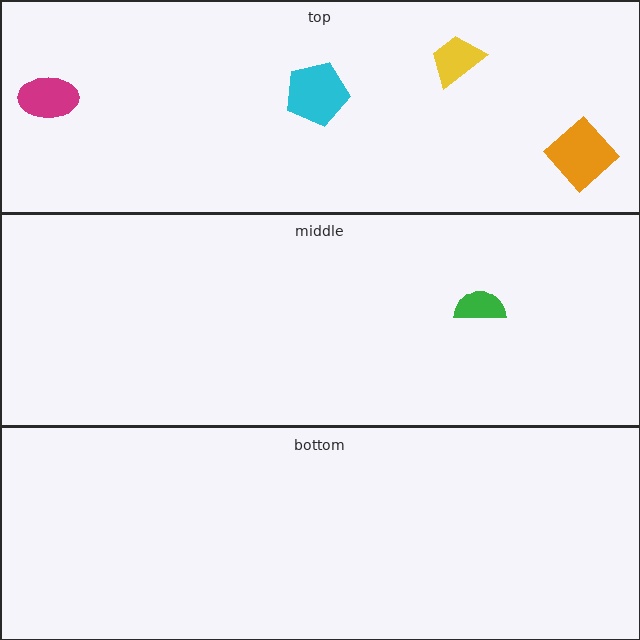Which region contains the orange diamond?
The top region.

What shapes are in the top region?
The yellow trapezoid, the magenta ellipse, the orange diamond, the cyan pentagon.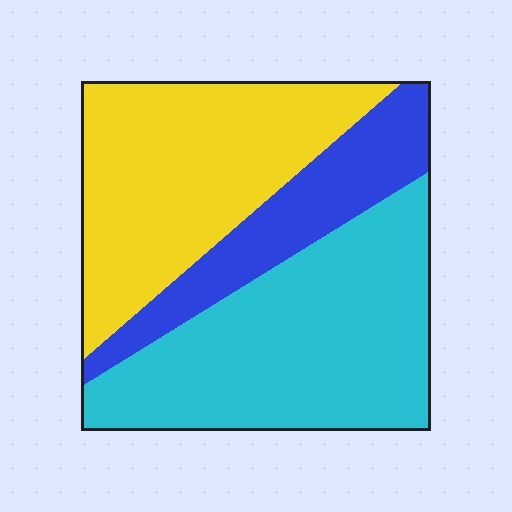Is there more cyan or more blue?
Cyan.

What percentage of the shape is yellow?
Yellow covers 37% of the shape.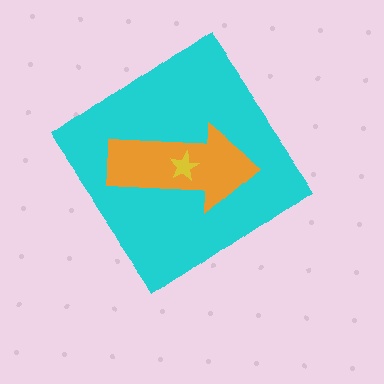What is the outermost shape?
The cyan diamond.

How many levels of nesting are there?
3.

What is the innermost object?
The yellow star.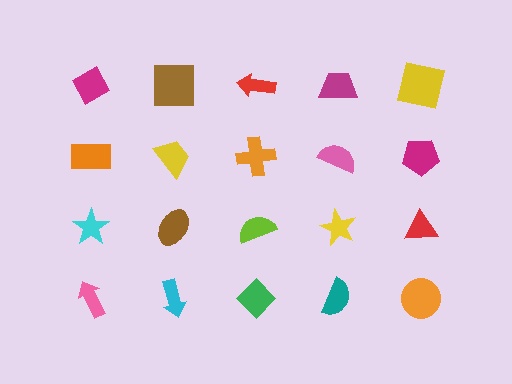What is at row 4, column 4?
A teal semicircle.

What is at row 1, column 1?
A magenta diamond.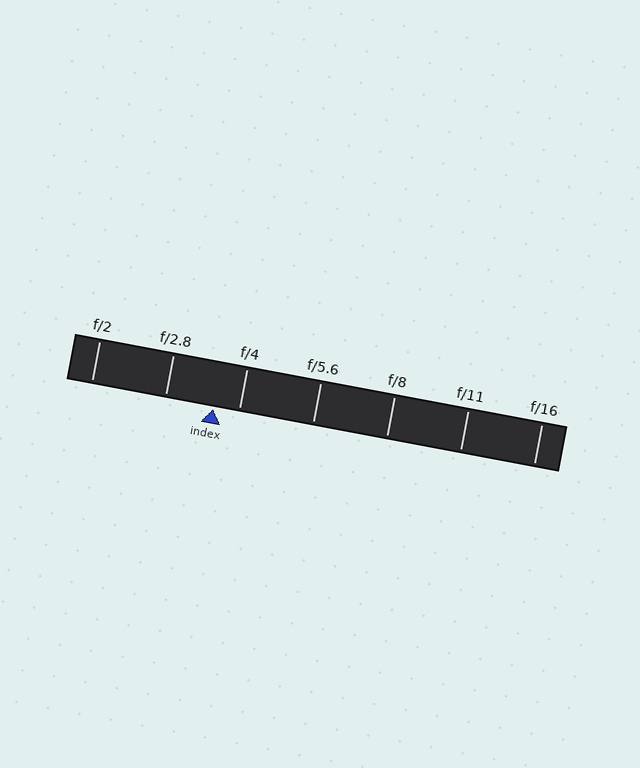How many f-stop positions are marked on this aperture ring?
There are 7 f-stop positions marked.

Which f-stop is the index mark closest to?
The index mark is closest to f/4.